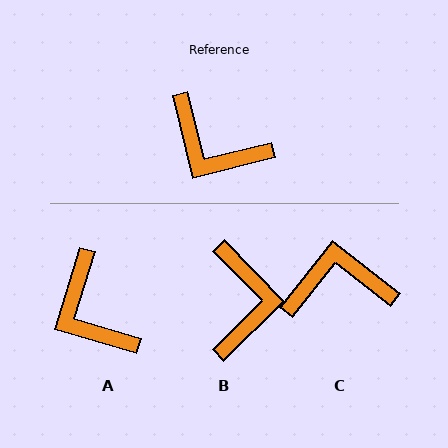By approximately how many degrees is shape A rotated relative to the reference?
Approximately 31 degrees clockwise.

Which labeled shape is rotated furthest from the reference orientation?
C, about 142 degrees away.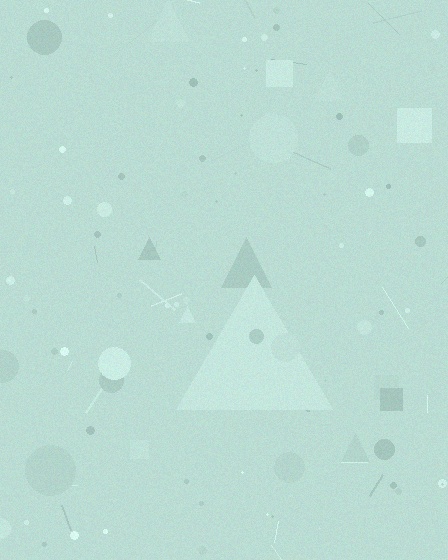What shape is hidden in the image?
A triangle is hidden in the image.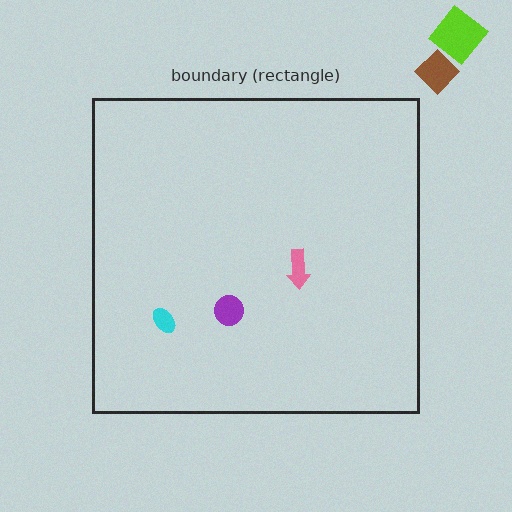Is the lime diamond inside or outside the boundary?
Outside.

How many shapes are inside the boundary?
3 inside, 2 outside.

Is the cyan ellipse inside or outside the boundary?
Inside.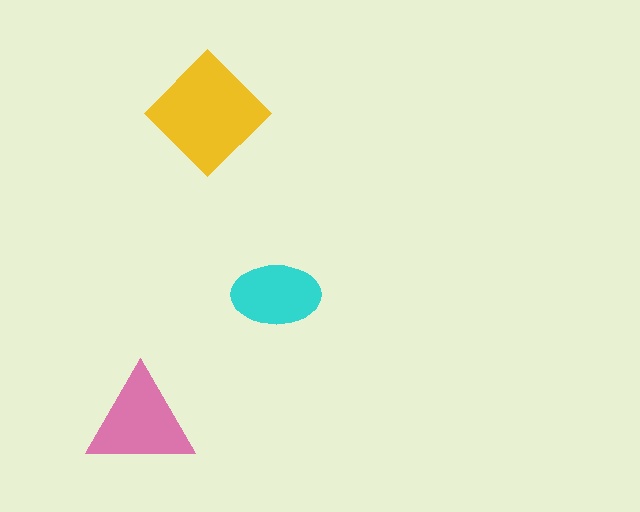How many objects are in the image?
There are 3 objects in the image.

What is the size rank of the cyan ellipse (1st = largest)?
3rd.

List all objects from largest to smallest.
The yellow diamond, the pink triangle, the cyan ellipse.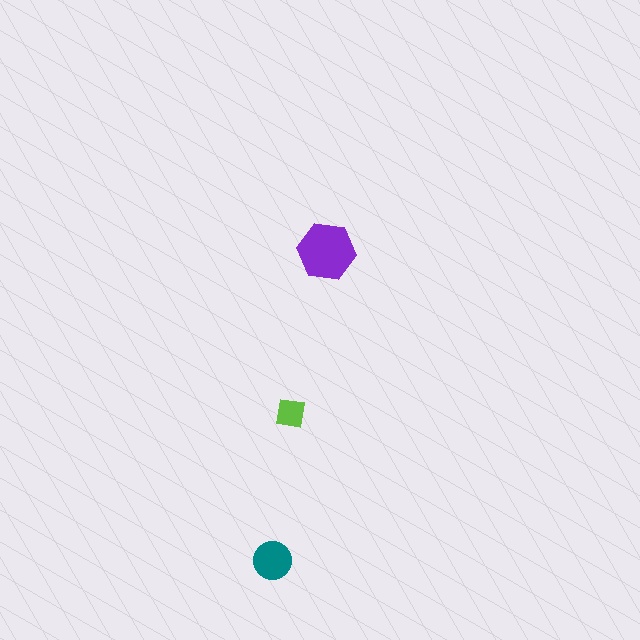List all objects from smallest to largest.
The lime square, the teal circle, the purple hexagon.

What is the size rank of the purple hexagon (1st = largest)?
1st.